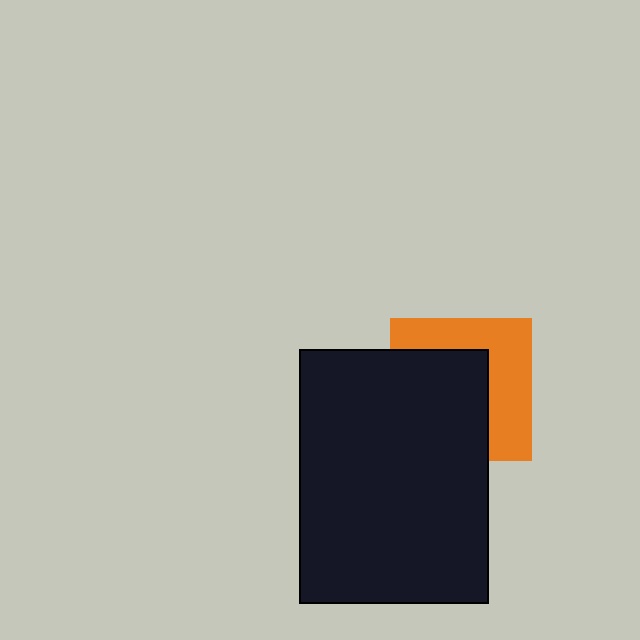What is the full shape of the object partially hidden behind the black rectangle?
The partially hidden object is an orange square.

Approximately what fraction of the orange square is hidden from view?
Roughly 55% of the orange square is hidden behind the black rectangle.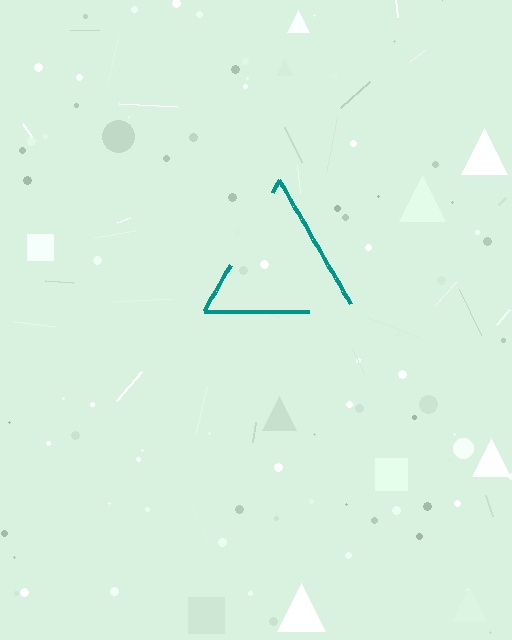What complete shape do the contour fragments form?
The contour fragments form a triangle.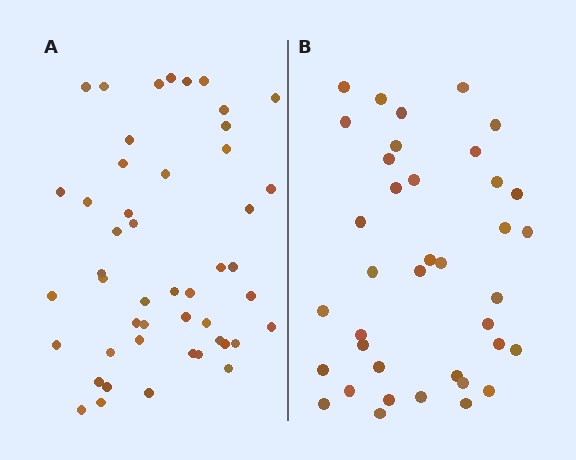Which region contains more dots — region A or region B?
Region A (the left region) has more dots.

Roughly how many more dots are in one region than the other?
Region A has roughly 10 or so more dots than region B.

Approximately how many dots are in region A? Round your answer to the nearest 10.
About 50 dots. (The exact count is 48, which rounds to 50.)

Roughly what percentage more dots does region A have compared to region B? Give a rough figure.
About 25% more.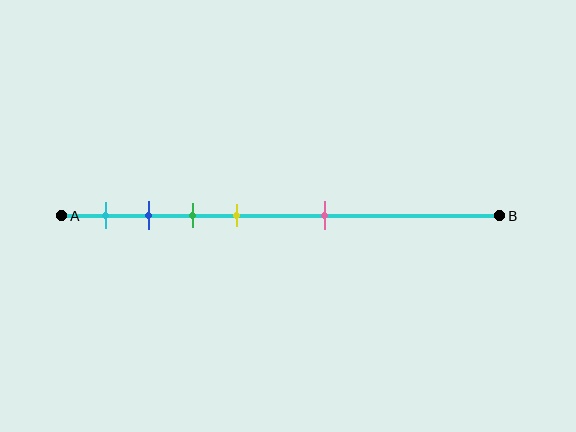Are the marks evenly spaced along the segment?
No, the marks are not evenly spaced.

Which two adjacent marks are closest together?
The blue and green marks are the closest adjacent pair.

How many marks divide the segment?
There are 5 marks dividing the segment.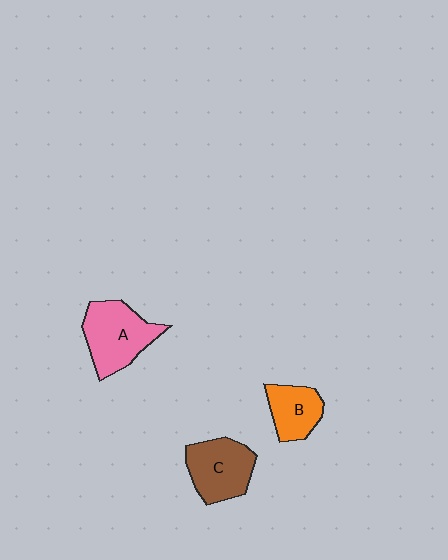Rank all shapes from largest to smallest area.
From largest to smallest: A (pink), C (brown), B (orange).